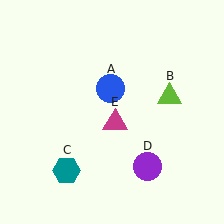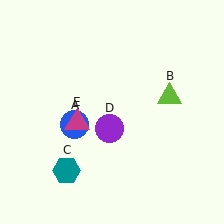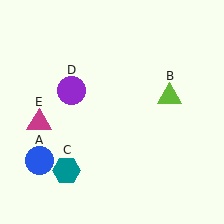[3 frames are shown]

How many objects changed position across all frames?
3 objects changed position: blue circle (object A), purple circle (object D), magenta triangle (object E).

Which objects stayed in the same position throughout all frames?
Lime triangle (object B) and teal hexagon (object C) remained stationary.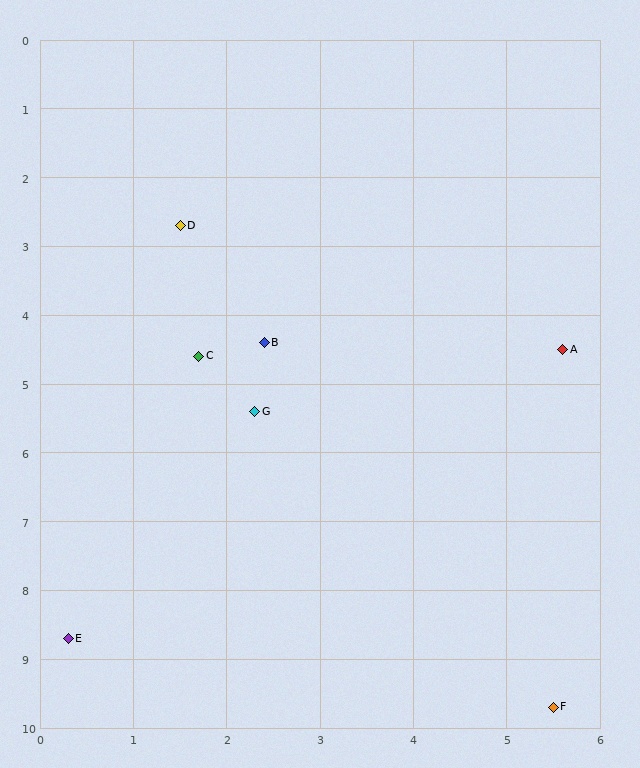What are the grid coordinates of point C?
Point C is at approximately (1.7, 4.6).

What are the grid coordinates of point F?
Point F is at approximately (5.5, 9.7).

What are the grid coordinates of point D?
Point D is at approximately (1.5, 2.7).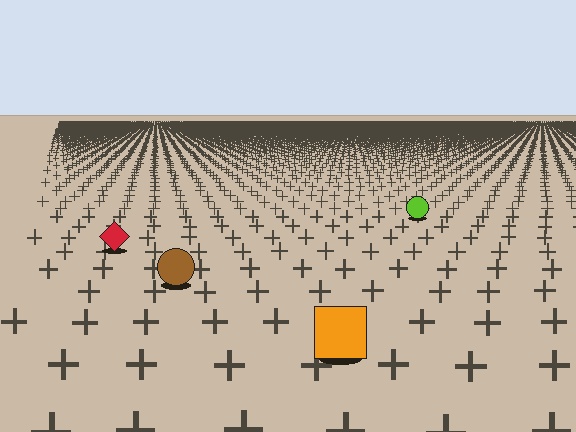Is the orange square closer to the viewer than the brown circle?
Yes. The orange square is closer — you can tell from the texture gradient: the ground texture is coarser near it.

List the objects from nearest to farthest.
From nearest to farthest: the orange square, the brown circle, the red diamond, the lime circle.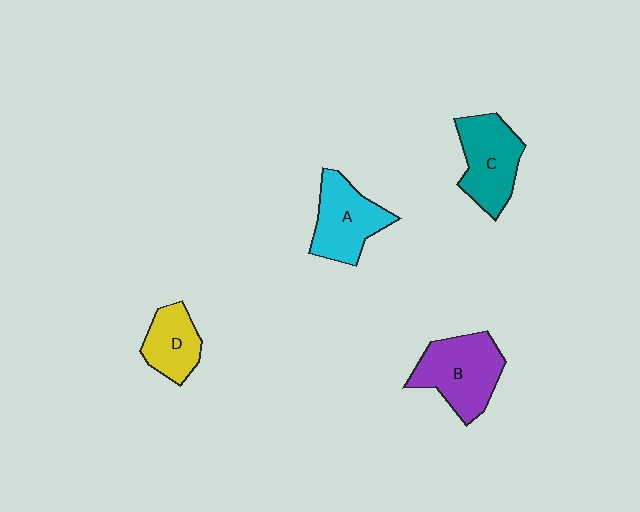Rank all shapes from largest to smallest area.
From largest to smallest: B (purple), C (teal), A (cyan), D (yellow).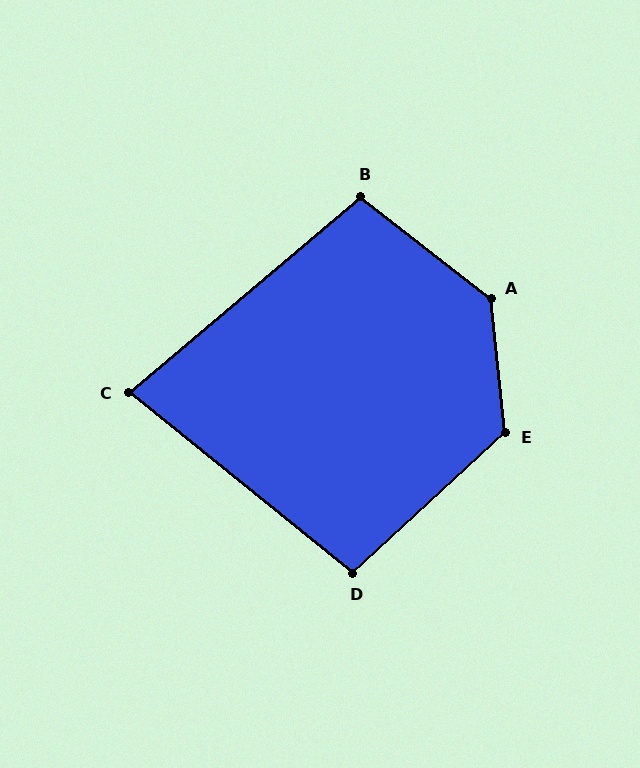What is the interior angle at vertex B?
Approximately 102 degrees (obtuse).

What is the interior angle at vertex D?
Approximately 99 degrees (obtuse).